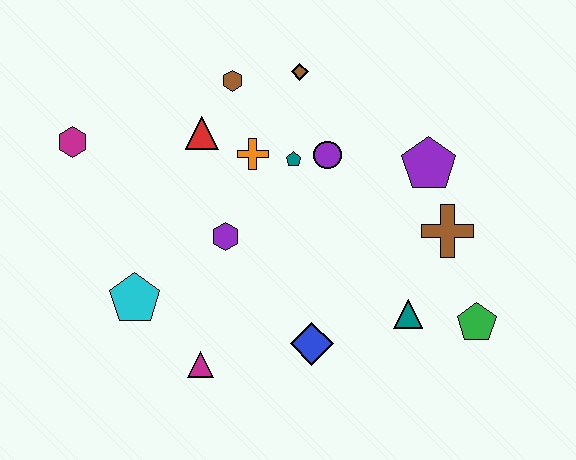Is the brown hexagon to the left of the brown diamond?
Yes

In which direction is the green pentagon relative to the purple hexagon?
The green pentagon is to the right of the purple hexagon.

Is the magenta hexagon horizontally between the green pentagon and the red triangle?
No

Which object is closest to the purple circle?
The teal pentagon is closest to the purple circle.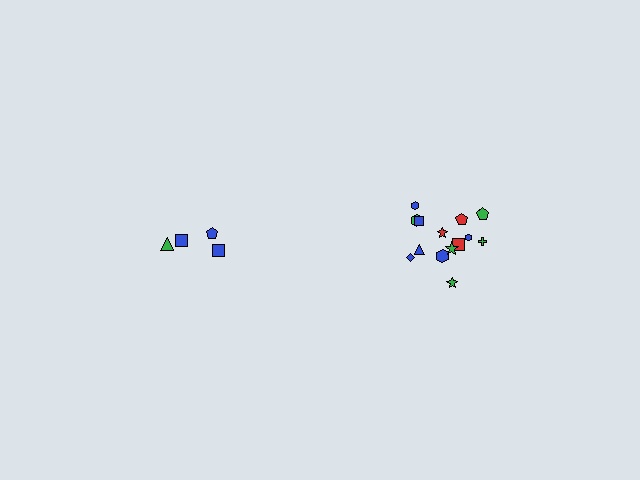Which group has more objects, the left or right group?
The right group.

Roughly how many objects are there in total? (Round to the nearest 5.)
Roughly 20 objects in total.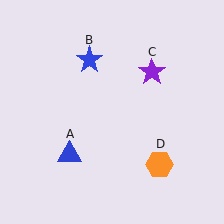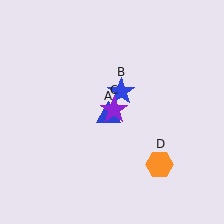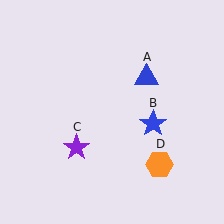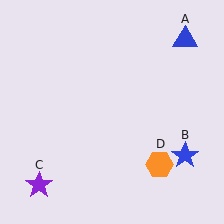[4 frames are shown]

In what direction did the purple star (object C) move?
The purple star (object C) moved down and to the left.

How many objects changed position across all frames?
3 objects changed position: blue triangle (object A), blue star (object B), purple star (object C).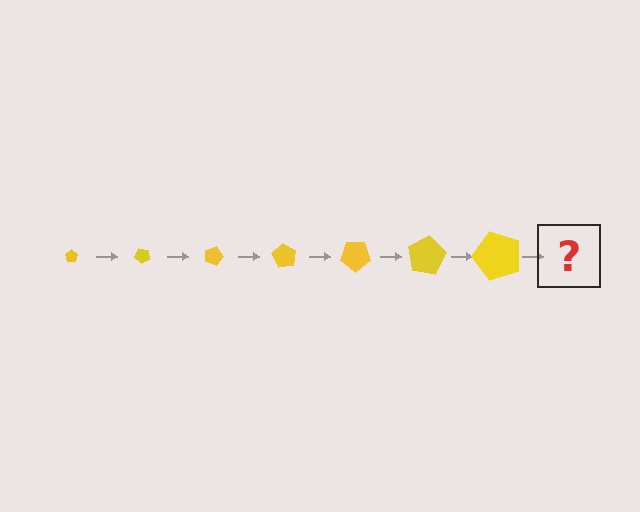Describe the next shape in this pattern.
It should be a pentagon, larger than the previous one and rotated 315 degrees from the start.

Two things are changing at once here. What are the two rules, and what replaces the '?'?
The two rules are that the pentagon grows larger each step and it rotates 45 degrees each step. The '?' should be a pentagon, larger than the previous one and rotated 315 degrees from the start.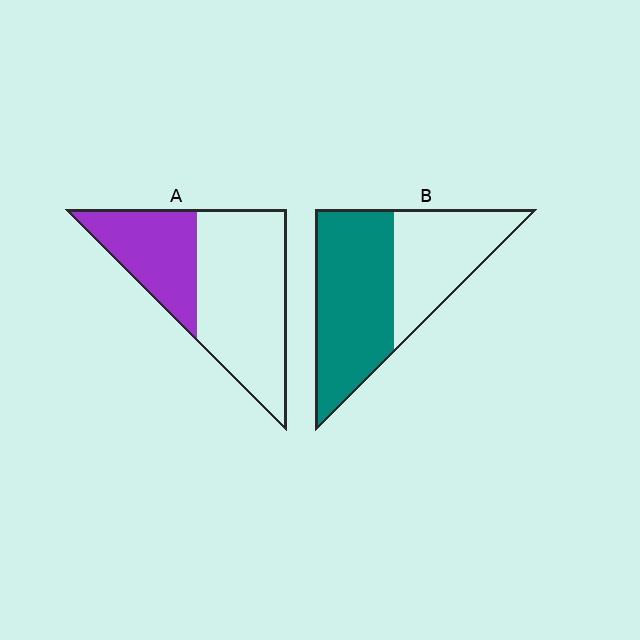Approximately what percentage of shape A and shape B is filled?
A is approximately 35% and B is approximately 60%.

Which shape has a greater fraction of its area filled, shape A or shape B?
Shape B.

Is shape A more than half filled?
No.